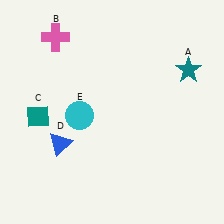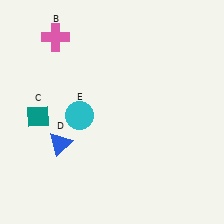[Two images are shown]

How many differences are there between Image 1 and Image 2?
There is 1 difference between the two images.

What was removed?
The teal star (A) was removed in Image 2.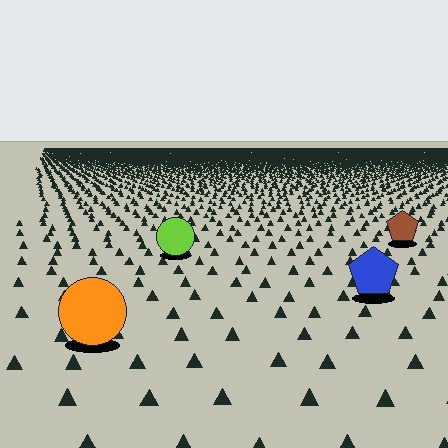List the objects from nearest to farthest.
From nearest to farthest: the orange circle, the blue pentagon, the lime circle, the brown pentagon.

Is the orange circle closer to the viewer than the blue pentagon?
Yes. The orange circle is closer — you can tell from the texture gradient: the ground texture is coarser near it.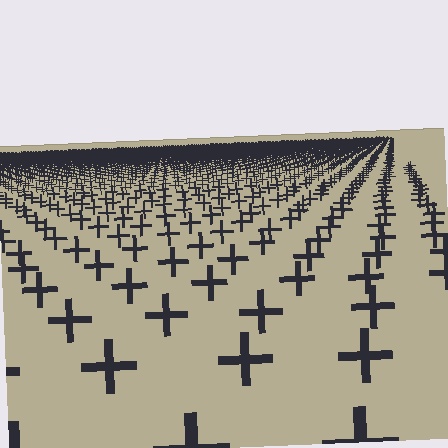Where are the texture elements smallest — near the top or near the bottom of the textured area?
Near the top.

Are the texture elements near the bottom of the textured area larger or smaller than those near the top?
Larger. Near the bottom, elements are closer to the viewer and appear at a bigger on-screen size.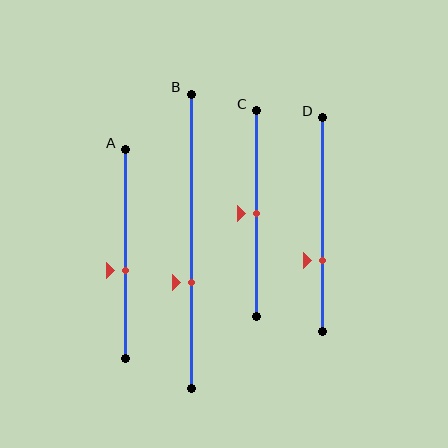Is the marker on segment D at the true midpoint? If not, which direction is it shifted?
No, the marker on segment D is shifted downward by about 17% of the segment length.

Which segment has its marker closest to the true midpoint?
Segment C has its marker closest to the true midpoint.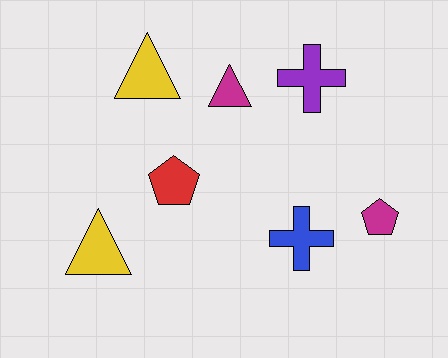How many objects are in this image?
There are 7 objects.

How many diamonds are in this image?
There are no diamonds.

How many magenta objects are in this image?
There are 2 magenta objects.